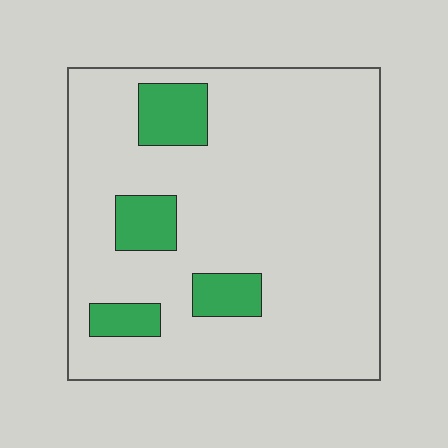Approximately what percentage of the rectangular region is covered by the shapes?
Approximately 15%.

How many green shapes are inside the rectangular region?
4.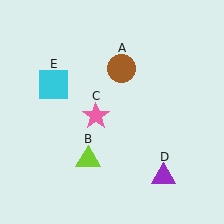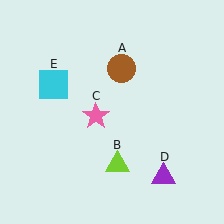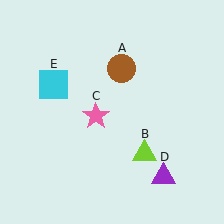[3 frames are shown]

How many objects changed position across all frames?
1 object changed position: lime triangle (object B).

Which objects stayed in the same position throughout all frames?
Brown circle (object A) and pink star (object C) and purple triangle (object D) and cyan square (object E) remained stationary.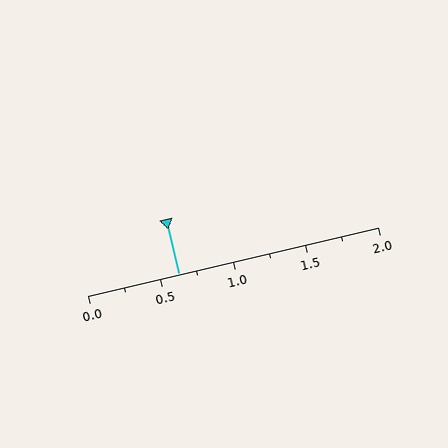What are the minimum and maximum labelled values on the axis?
The axis runs from 0.0 to 2.0.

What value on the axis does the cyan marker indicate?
The marker indicates approximately 0.62.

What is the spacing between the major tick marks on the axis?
The major ticks are spaced 0.5 apart.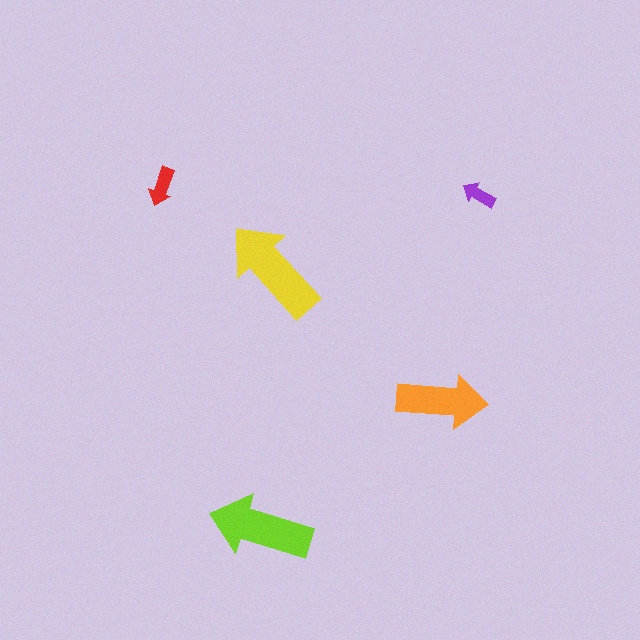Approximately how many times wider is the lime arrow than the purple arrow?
About 3 times wider.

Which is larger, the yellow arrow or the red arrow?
The yellow one.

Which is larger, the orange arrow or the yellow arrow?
The yellow one.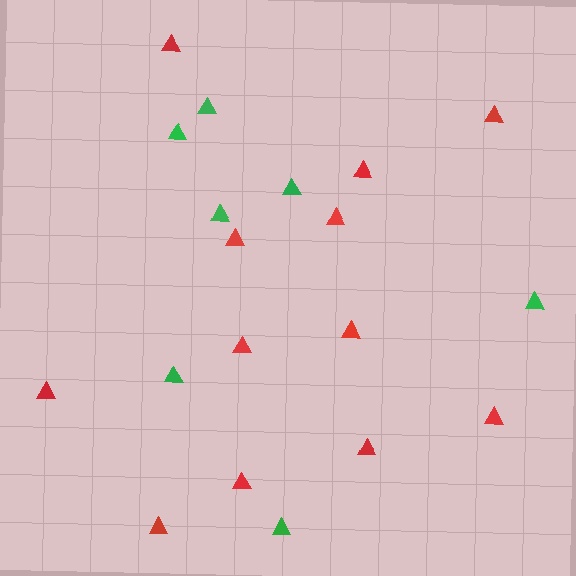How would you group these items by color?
There are 2 groups: one group of red triangles (12) and one group of green triangles (7).